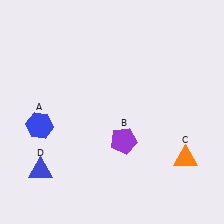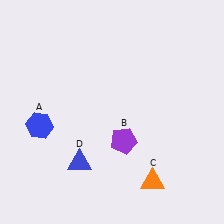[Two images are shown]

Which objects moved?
The objects that moved are: the orange triangle (C), the blue triangle (D).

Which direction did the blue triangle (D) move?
The blue triangle (D) moved right.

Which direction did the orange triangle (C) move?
The orange triangle (C) moved left.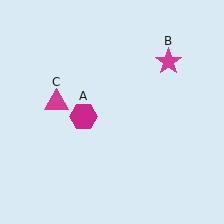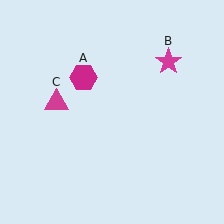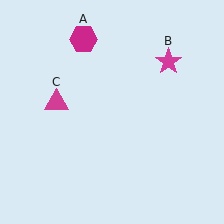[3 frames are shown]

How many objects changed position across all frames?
1 object changed position: magenta hexagon (object A).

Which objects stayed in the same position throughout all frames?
Magenta star (object B) and magenta triangle (object C) remained stationary.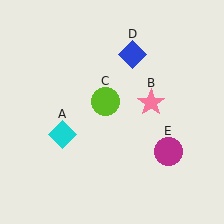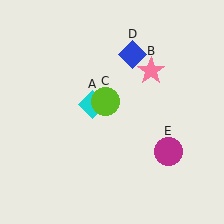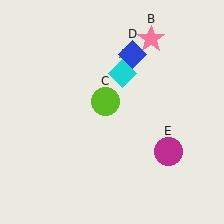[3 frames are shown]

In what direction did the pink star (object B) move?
The pink star (object B) moved up.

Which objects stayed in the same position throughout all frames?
Lime circle (object C) and blue diamond (object D) and magenta circle (object E) remained stationary.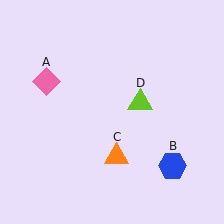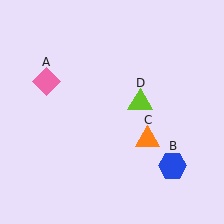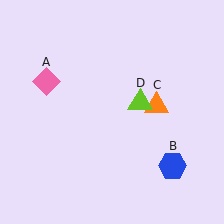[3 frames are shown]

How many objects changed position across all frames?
1 object changed position: orange triangle (object C).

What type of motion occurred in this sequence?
The orange triangle (object C) rotated counterclockwise around the center of the scene.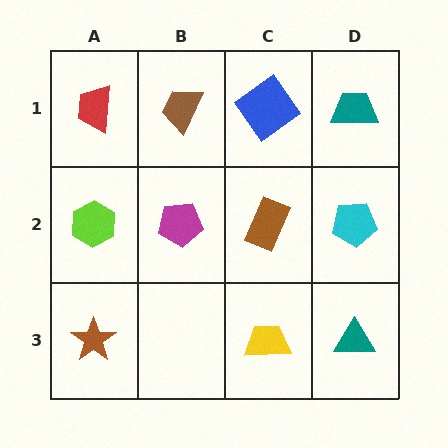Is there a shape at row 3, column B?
No, that cell is empty.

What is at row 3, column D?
A teal triangle.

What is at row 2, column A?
A lime hexagon.